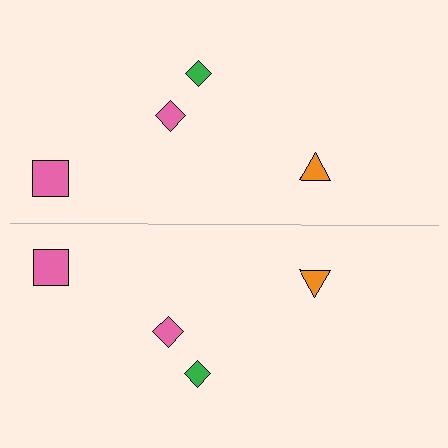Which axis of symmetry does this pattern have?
The pattern has a horizontal axis of symmetry running through the center of the image.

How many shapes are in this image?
There are 8 shapes in this image.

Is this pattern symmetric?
Yes, this pattern has bilateral (reflection) symmetry.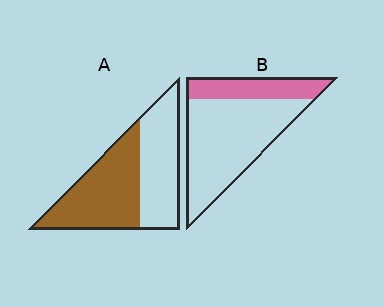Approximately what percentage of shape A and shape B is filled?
A is approximately 55% and B is approximately 25%.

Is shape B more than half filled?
No.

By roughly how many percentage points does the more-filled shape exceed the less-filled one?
By roughly 30 percentage points (A over B).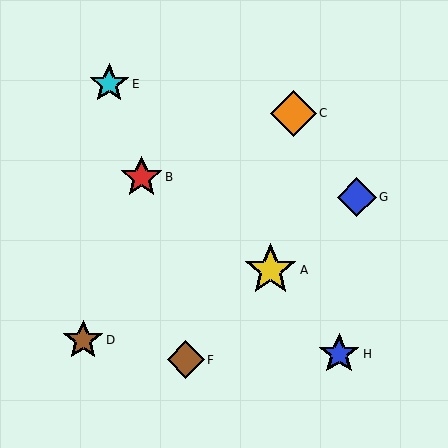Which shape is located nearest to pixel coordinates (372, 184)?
The blue diamond (labeled G) at (357, 197) is nearest to that location.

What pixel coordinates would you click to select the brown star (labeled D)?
Click at (83, 340) to select the brown star D.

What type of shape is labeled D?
Shape D is a brown star.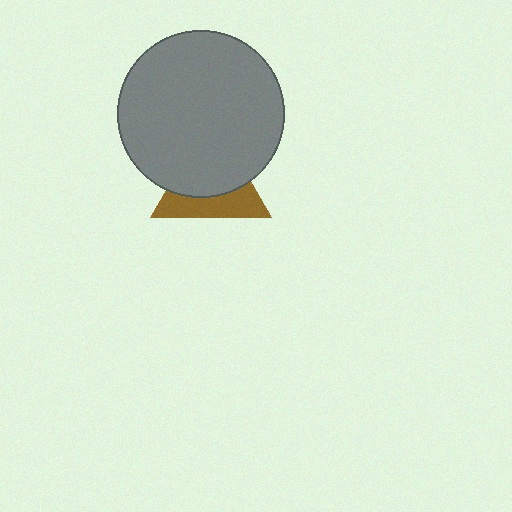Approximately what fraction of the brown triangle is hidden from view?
Roughly 59% of the brown triangle is hidden behind the gray circle.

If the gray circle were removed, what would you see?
You would see the complete brown triangle.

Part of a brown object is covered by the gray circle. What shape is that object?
It is a triangle.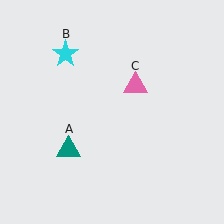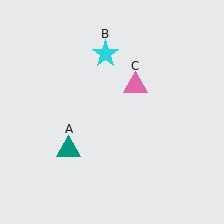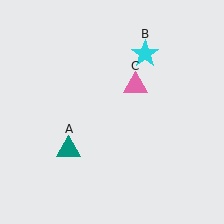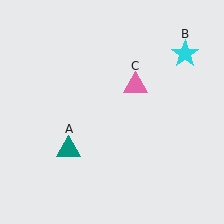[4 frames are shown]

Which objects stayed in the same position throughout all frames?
Teal triangle (object A) and pink triangle (object C) remained stationary.